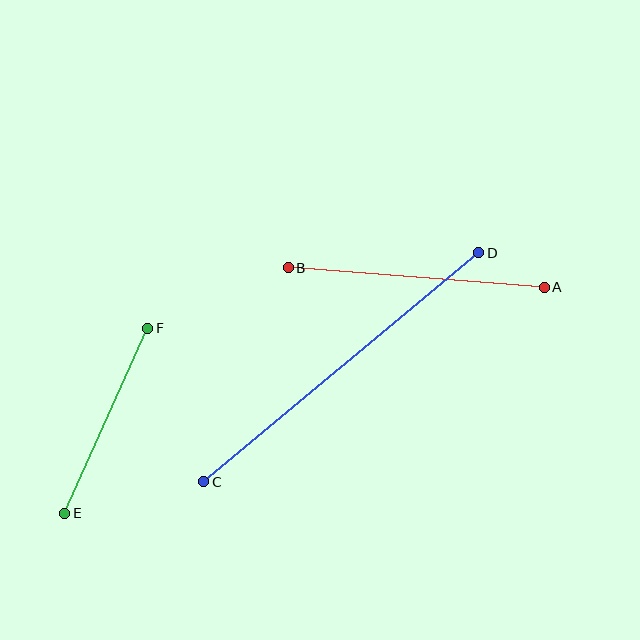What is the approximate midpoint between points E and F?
The midpoint is at approximately (106, 421) pixels.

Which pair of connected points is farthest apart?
Points C and D are farthest apart.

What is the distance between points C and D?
The distance is approximately 358 pixels.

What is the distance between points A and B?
The distance is approximately 256 pixels.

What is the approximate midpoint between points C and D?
The midpoint is at approximately (341, 367) pixels.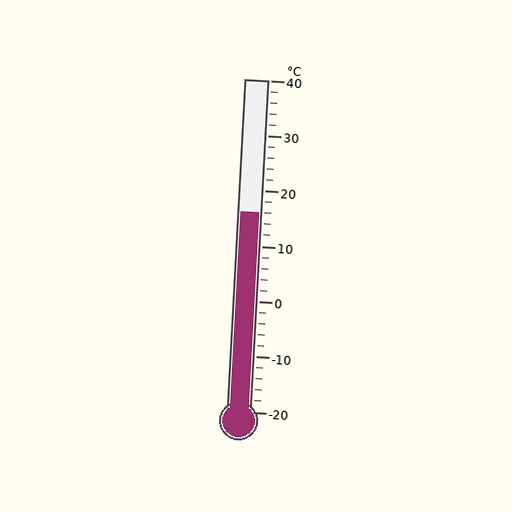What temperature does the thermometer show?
The thermometer shows approximately 16°C.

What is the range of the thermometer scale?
The thermometer scale ranges from -20°C to 40°C.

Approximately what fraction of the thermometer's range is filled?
The thermometer is filled to approximately 60% of its range.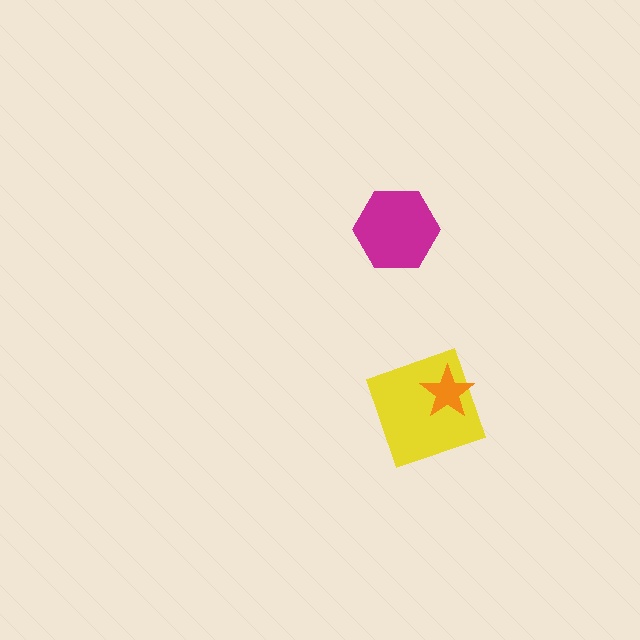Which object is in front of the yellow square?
The orange star is in front of the yellow square.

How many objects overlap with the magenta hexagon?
0 objects overlap with the magenta hexagon.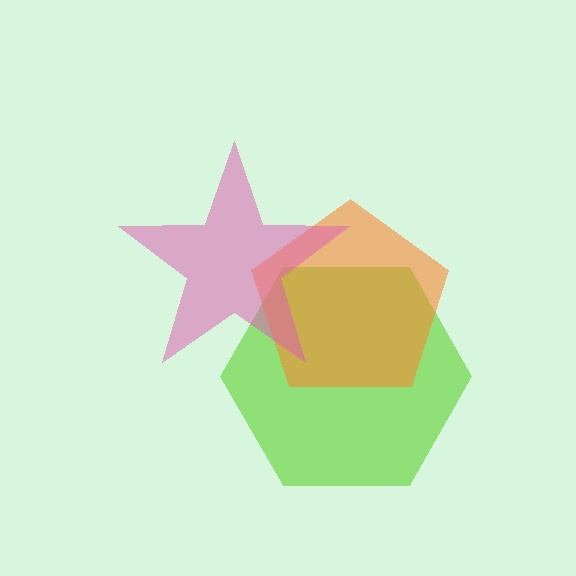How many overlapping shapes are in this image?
There are 3 overlapping shapes in the image.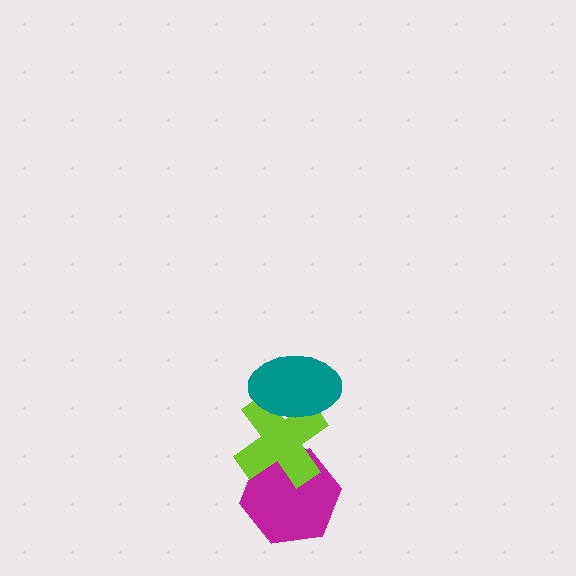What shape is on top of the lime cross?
The teal ellipse is on top of the lime cross.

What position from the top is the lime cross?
The lime cross is 2nd from the top.